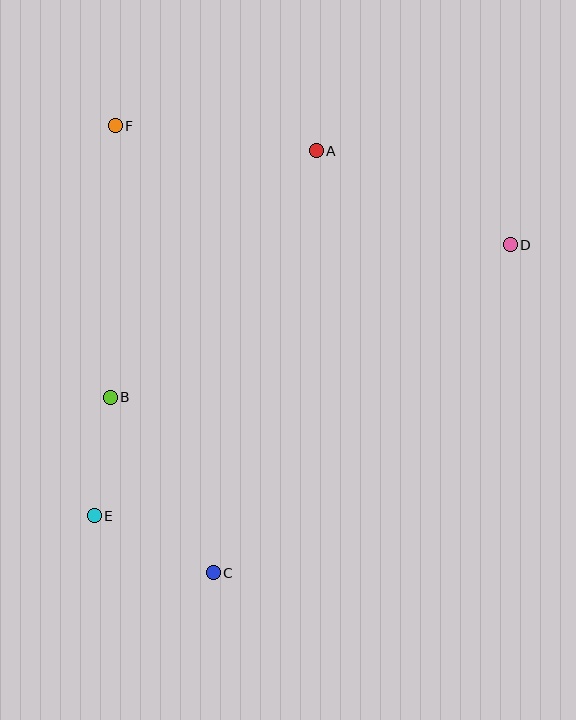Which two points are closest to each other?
Points B and E are closest to each other.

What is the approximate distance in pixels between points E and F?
The distance between E and F is approximately 391 pixels.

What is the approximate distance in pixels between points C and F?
The distance between C and F is approximately 458 pixels.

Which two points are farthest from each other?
Points D and E are farthest from each other.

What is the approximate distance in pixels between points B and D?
The distance between B and D is approximately 428 pixels.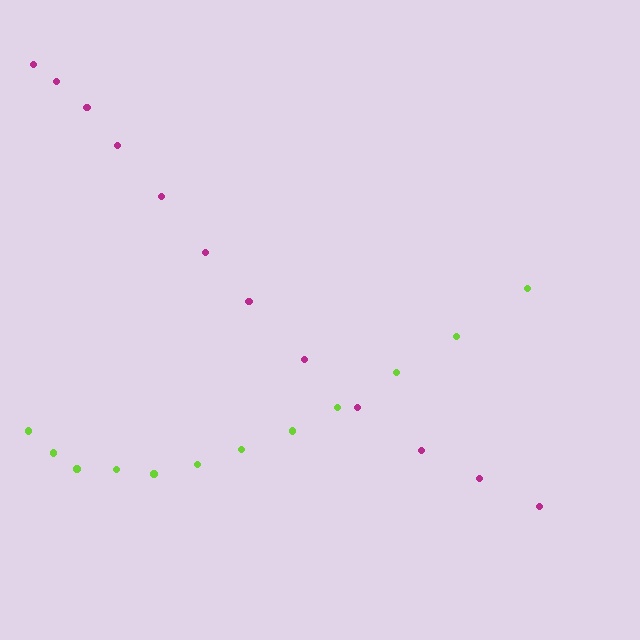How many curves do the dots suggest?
There are 2 distinct paths.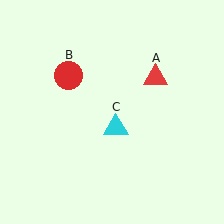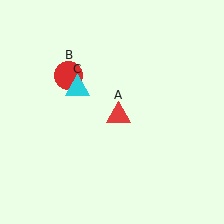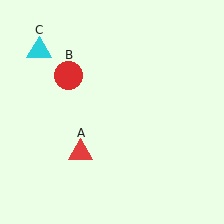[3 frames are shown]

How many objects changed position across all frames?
2 objects changed position: red triangle (object A), cyan triangle (object C).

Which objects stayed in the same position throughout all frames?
Red circle (object B) remained stationary.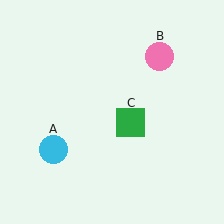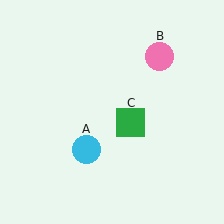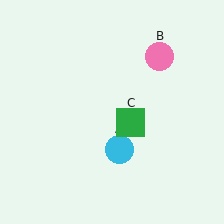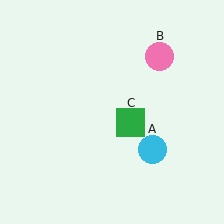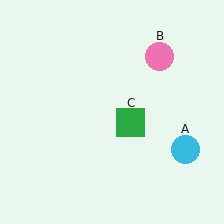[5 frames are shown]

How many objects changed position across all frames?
1 object changed position: cyan circle (object A).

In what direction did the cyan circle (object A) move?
The cyan circle (object A) moved right.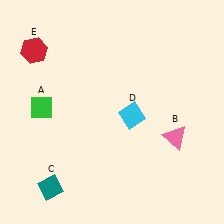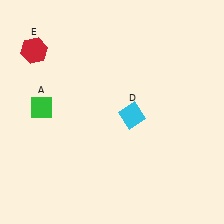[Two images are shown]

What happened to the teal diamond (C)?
The teal diamond (C) was removed in Image 2. It was in the bottom-left area of Image 1.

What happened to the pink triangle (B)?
The pink triangle (B) was removed in Image 2. It was in the bottom-right area of Image 1.